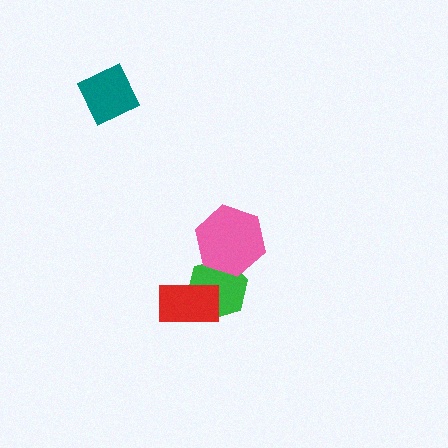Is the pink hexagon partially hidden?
No, no other shape covers it.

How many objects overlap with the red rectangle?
1 object overlaps with the red rectangle.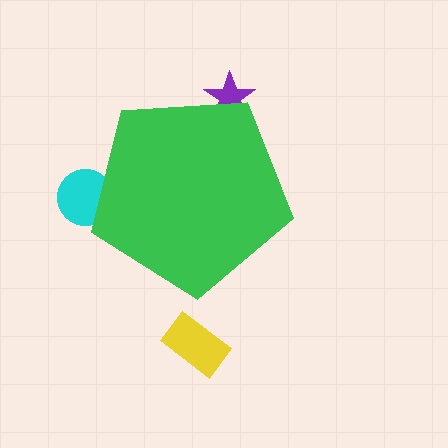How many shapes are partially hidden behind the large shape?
2 shapes are partially hidden.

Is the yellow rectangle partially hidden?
No, the yellow rectangle is fully visible.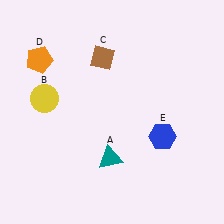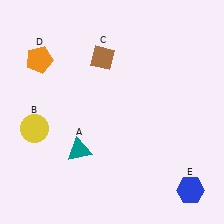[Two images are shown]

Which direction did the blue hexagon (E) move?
The blue hexagon (E) moved down.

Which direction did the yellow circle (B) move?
The yellow circle (B) moved down.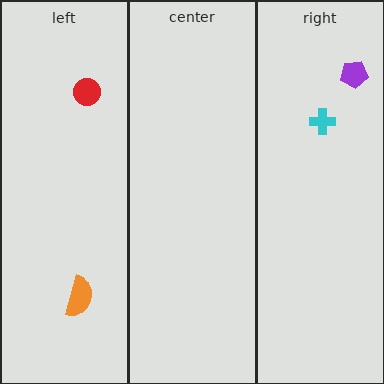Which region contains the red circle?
The left region.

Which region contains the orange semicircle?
The left region.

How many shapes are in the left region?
2.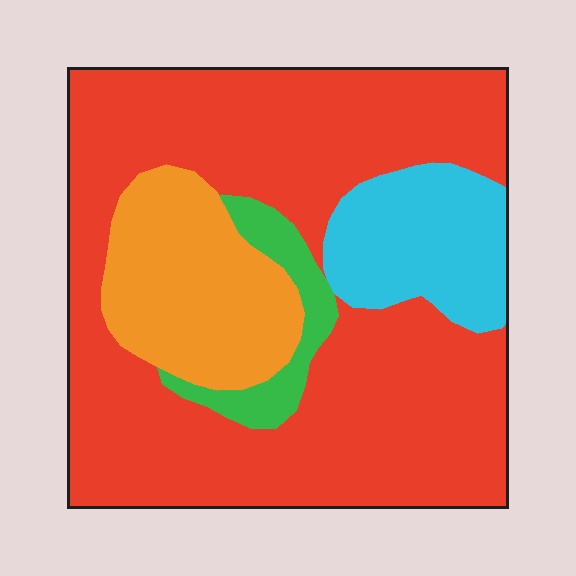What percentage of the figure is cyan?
Cyan covers around 15% of the figure.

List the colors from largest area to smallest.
From largest to smallest: red, orange, cyan, green.